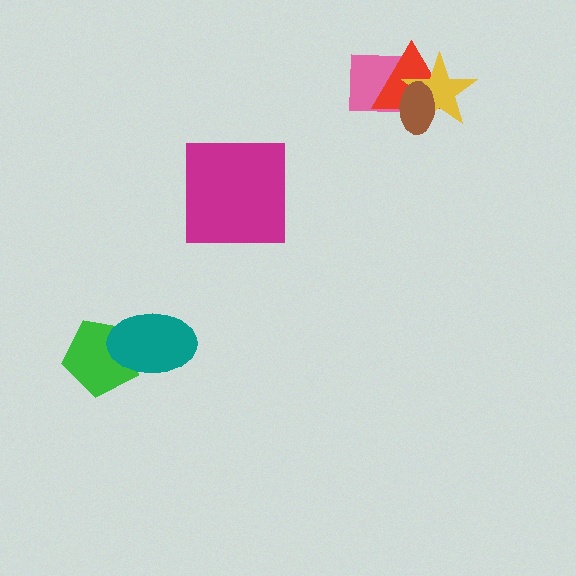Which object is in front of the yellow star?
The brown ellipse is in front of the yellow star.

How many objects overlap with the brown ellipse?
3 objects overlap with the brown ellipse.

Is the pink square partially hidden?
Yes, it is partially covered by another shape.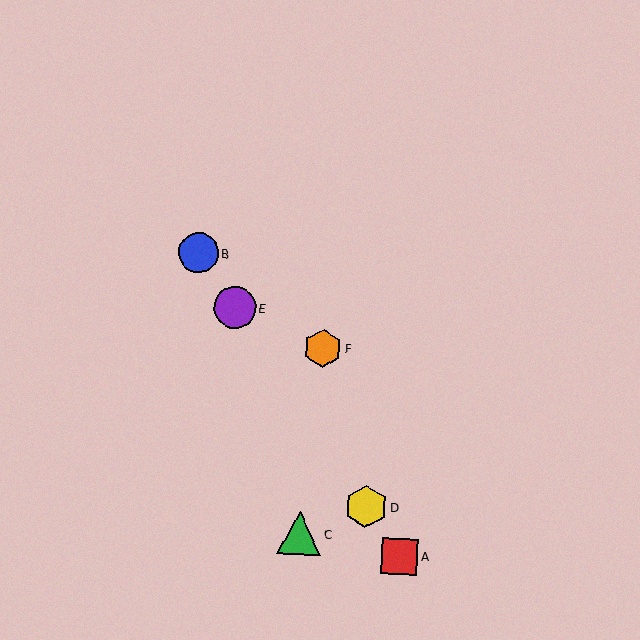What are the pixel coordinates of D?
Object D is at (366, 506).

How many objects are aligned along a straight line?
4 objects (A, B, D, E) are aligned along a straight line.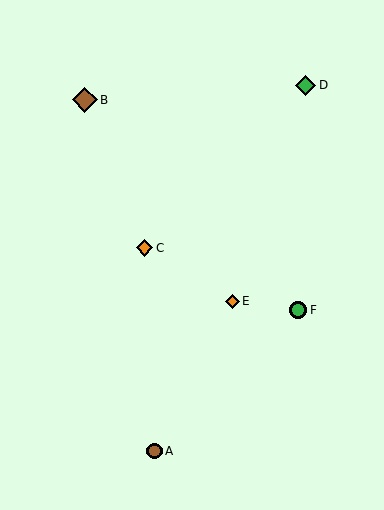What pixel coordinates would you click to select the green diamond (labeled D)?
Click at (306, 85) to select the green diamond D.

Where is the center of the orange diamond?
The center of the orange diamond is at (232, 301).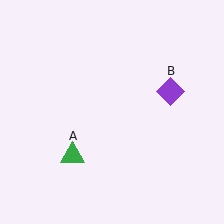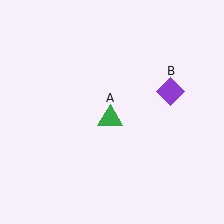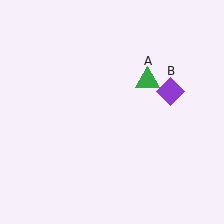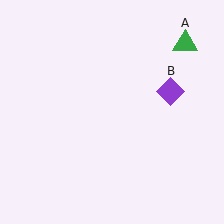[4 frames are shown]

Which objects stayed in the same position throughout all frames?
Purple diamond (object B) remained stationary.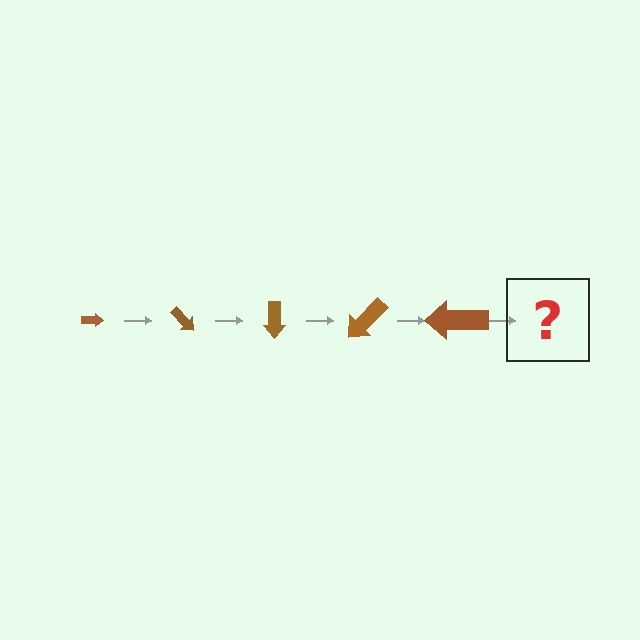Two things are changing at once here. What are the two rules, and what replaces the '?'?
The two rules are that the arrow grows larger each step and it rotates 45 degrees each step. The '?' should be an arrow, larger than the previous one and rotated 225 degrees from the start.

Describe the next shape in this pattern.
It should be an arrow, larger than the previous one and rotated 225 degrees from the start.